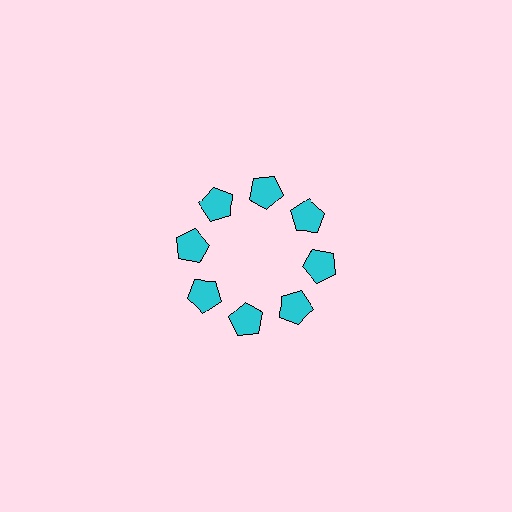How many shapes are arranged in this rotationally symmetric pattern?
There are 8 shapes, arranged in 8 groups of 1.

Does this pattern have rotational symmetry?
Yes, this pattern has 8-fold rotational symmetry. It looks the same after rotating 45 degrees around the center.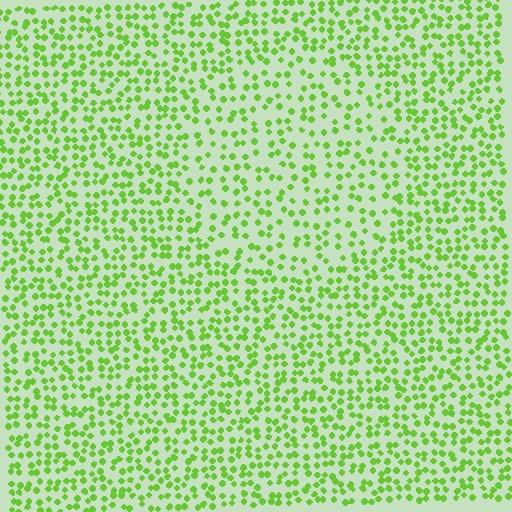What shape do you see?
I see a circle.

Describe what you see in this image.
The image contains small lime elements arranged at two different densities. A circle-shaped region is visible where the elements are less densely packed than the surrounding area.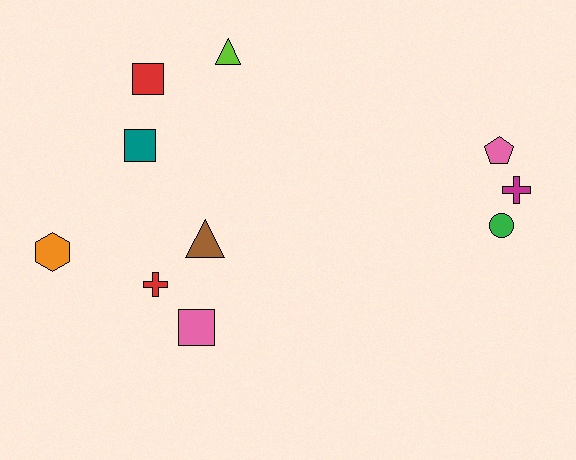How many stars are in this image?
There are no stars.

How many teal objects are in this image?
There is 1 teal object.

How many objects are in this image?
There are 10 objects.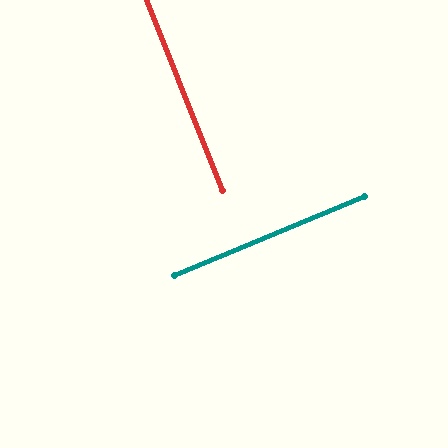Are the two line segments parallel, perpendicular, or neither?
Perpendicular — they meet at approximately 89°.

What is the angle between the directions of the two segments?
Approximately 89 degrees.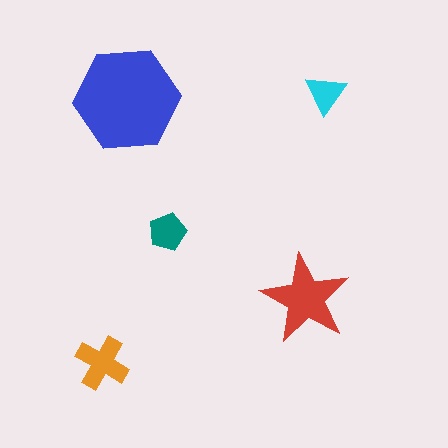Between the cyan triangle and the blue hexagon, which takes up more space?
The blue hexagon.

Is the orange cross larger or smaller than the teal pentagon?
Larger.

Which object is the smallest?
The cyan triangle.